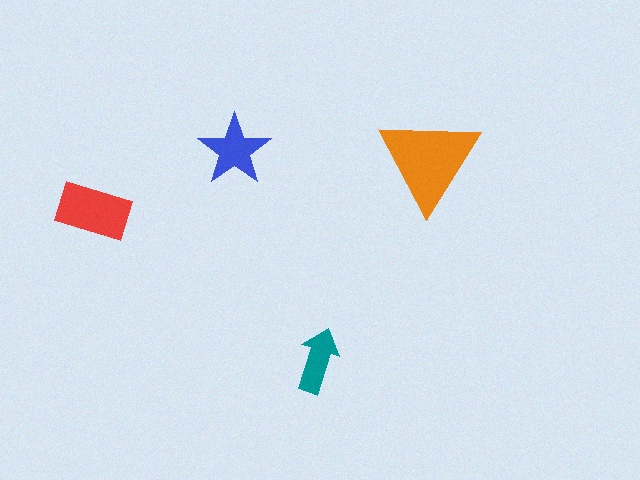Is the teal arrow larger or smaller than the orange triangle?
Smaller.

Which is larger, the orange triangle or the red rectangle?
The orange triangle.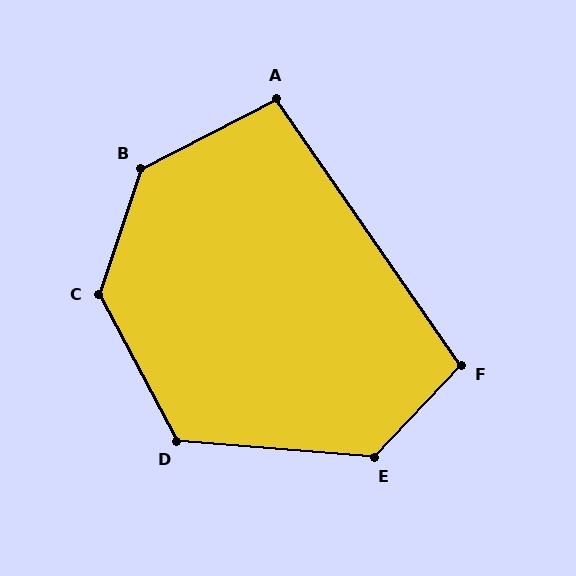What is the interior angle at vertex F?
Approximately 102 degrees (obtuse).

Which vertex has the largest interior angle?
B, at approximately 136 degrees.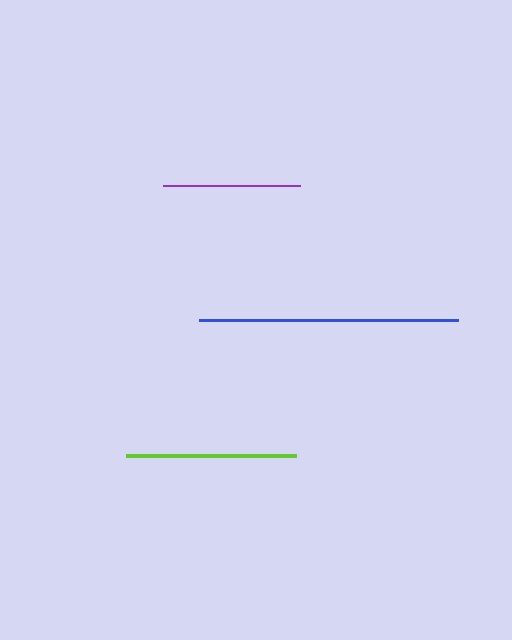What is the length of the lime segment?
The lime segment is approximately 170 pixels long.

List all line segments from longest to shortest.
From longest to shortest: blue, lime, purple.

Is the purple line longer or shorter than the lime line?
The lime line is longer than the purple line.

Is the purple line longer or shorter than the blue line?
The blue line is longer than the purple line.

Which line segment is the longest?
The blue line is the longest at approximately 259 pixels.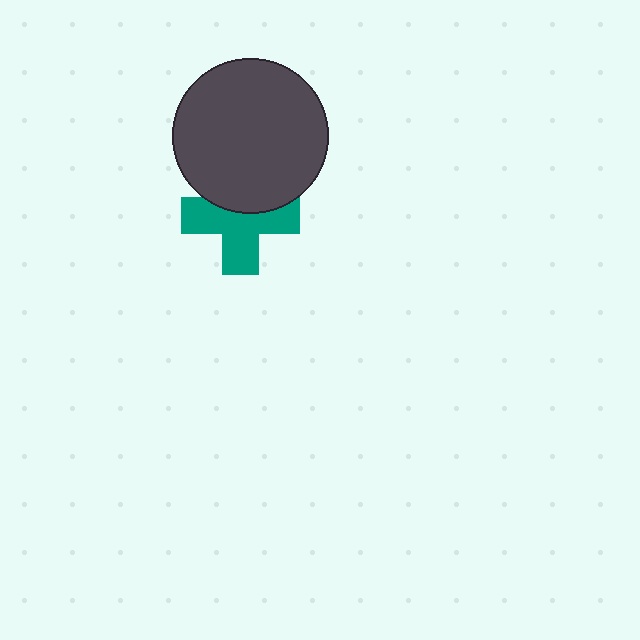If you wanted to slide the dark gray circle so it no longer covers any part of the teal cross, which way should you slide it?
Slide it up — that is the most direct way to separate the two shapes.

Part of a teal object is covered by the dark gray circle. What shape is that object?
It is a cross.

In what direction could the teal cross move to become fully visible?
The teal cross could move down. That would shift it out from behind the dark gray circle entirely.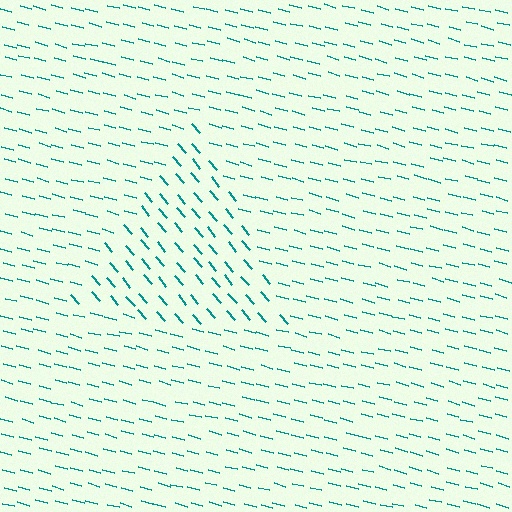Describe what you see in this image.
The image is filled with small teal line segments. A triangle region in the image has lines oriented differently from the surrounding lines, creating a visible texture boundary.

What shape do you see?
I see a triangle.